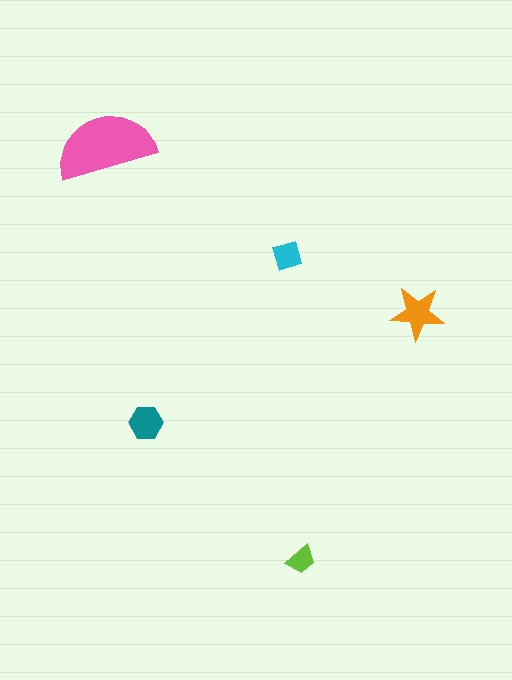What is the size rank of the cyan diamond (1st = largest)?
4th.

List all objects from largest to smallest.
The pink semicircle, the orange star, the teal hexagon, the cyan diamond, the lime trapezoid.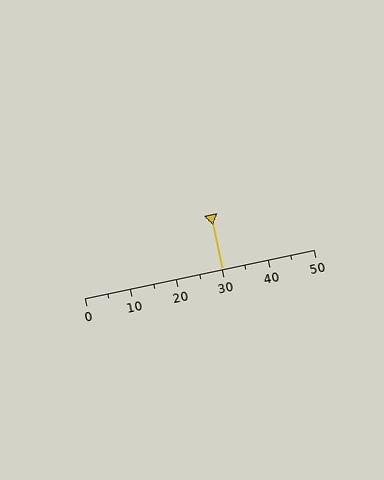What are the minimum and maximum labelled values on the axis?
The axis runs from 0 to 50.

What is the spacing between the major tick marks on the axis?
The major ticks are spaced 10 apart.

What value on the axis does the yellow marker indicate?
The marker indicates approximately 30.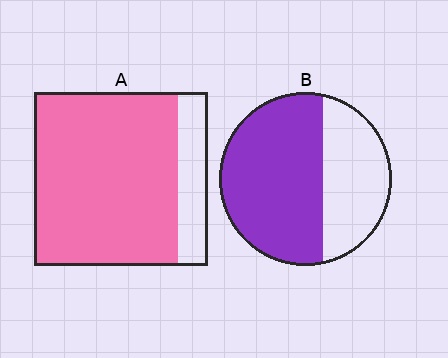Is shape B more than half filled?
Yes.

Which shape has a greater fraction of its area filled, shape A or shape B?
Shape A.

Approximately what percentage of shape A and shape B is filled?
A is approximately 85% and B is approximately 65%.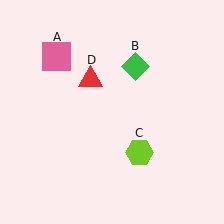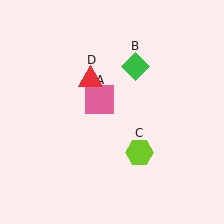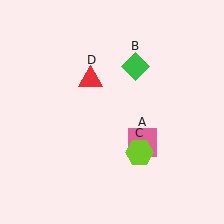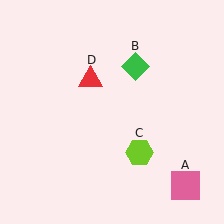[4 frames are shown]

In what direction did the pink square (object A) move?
The pink square (object A) moved down and to the right.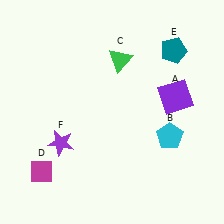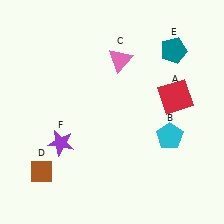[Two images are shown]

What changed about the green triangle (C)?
In Image 1, C is green. In Image 2, it changed to pink.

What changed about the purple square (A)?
In Image 1, A is purple. In Image 2, it changed to red.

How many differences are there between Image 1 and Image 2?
There are 3 differences between the two images.